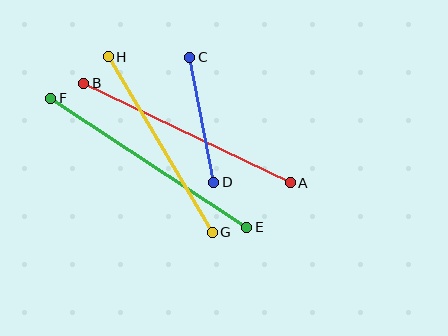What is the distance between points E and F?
The distance is approximately 235 pixels.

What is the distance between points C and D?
The distance is approximately 128 pixels.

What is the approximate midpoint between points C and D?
The midpoint is at approximately (202, 120) pixels.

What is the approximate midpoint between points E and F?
The midpoint is at approximately (149, 163) pixels.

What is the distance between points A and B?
The distance is approximately 229 pixels.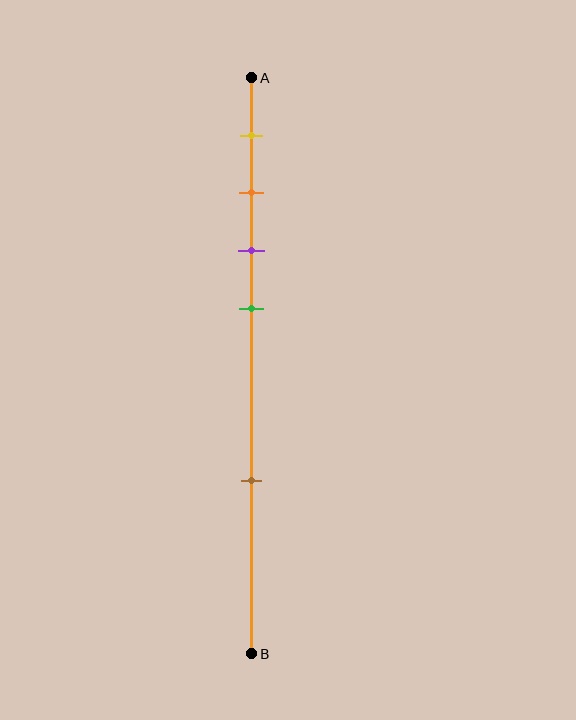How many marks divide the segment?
There are 5 marks dividing the segment.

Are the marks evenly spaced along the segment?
No, the marks are not evenly spaced.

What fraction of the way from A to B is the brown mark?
The brown mark is approximately 70% (0.7) of the way from A to B.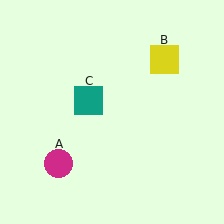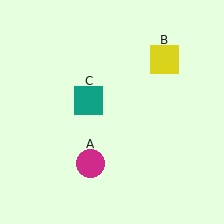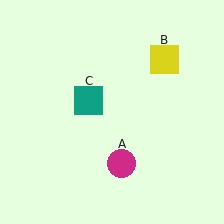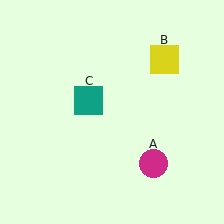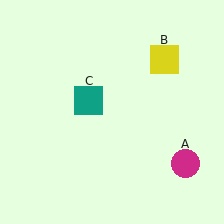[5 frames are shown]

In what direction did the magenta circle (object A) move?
The magenta circle (object A) moved right.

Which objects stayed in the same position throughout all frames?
Yellow square (object B) and teal square (object C) remained stationary.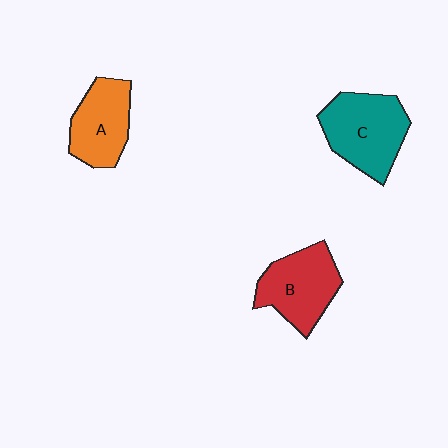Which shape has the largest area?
Shape C (teal).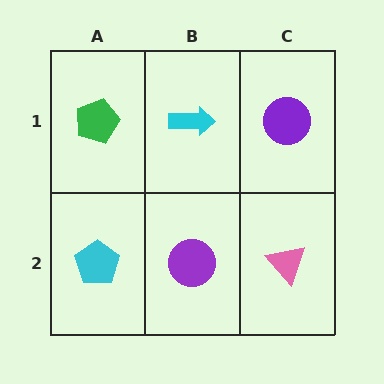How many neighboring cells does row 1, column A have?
2.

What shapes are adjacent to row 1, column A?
A cyan pentagon (row 2, column A), a cyan arrow (row 1, column B).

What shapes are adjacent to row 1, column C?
A pink triangle (row 2, column C), a cyan arrow (row 1, column B).